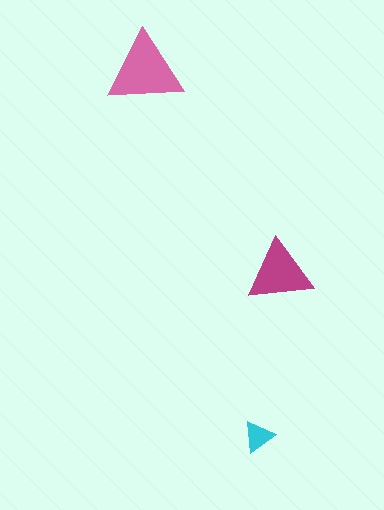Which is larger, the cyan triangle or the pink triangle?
The pink one.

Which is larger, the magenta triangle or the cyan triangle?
The magenta one.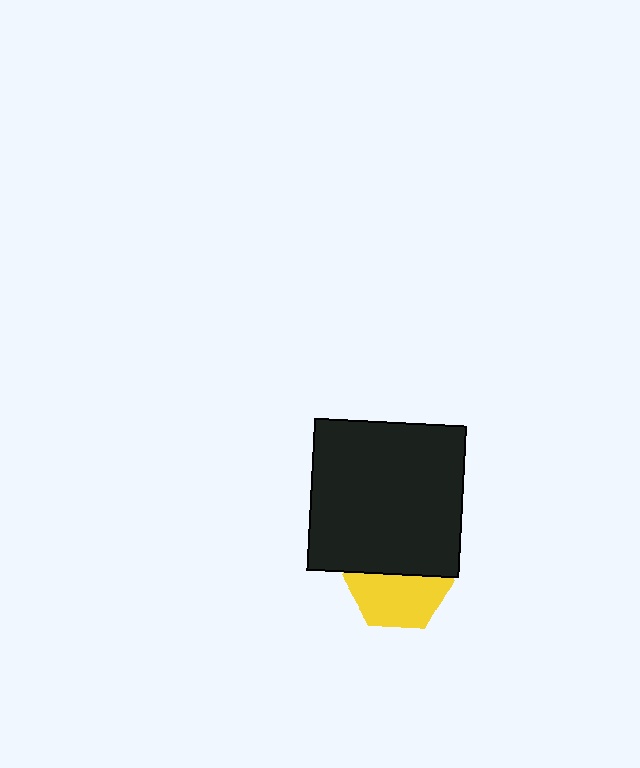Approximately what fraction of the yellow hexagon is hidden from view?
Roughly 47% of the yellow hexagon is hidden behind the black square.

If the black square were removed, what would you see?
You would see the complete yellow hexagon.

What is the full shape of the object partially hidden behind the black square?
The partially hidden object is a yellow hexagon.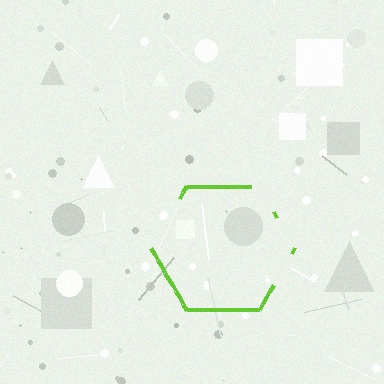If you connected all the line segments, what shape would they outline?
They would outline a hexagon.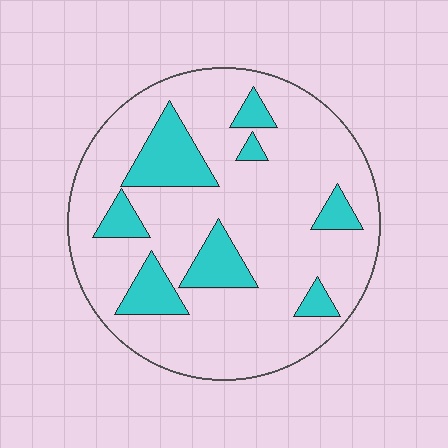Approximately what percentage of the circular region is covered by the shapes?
Approximately 20%.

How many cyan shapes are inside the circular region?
8.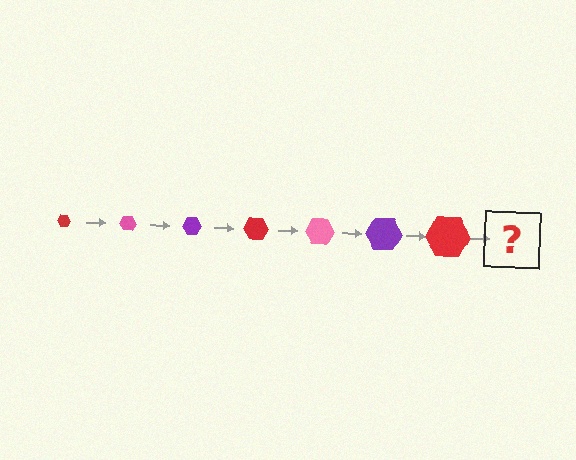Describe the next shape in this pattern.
It should be a pink hexagon, larger than the previous one.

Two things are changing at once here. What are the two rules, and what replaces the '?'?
The two rules are that the hexagon grows larger each step and the color cycles through red, pink, and purple. The '?' should be a pink hexagon, larger than the previous one.